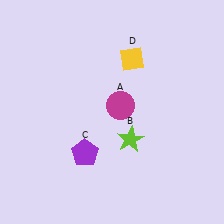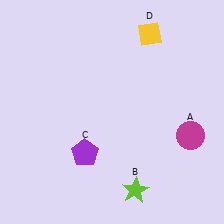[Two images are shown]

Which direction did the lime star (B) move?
The lime star (B) moved down.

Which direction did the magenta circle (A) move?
The magenta circle (A) moved right.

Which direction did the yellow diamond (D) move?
The yellow diamond (D) moved up.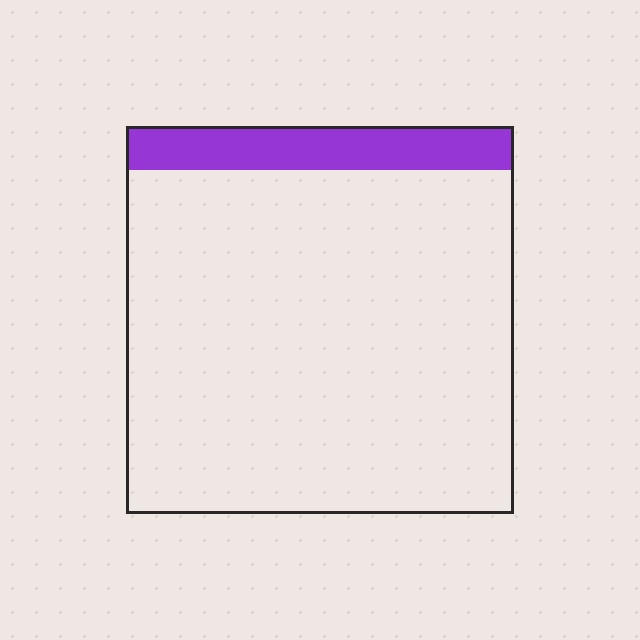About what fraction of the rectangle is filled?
About one eighth (1/8).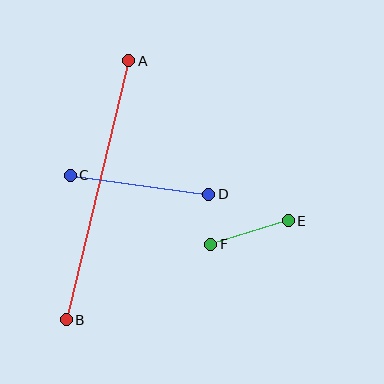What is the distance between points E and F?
The distance is approximately 81 pixels.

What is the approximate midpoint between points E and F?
The midpoint is at approximately (250, 232) pixels.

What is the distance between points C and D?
The distance is approximately 139 pixels.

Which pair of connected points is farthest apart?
Points A and B are farthest apart.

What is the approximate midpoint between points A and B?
The midpoint is at approximately (97, 190) pixels.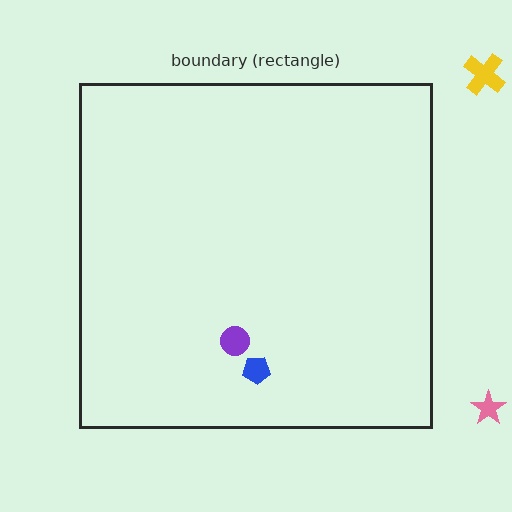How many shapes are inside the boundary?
2 inside, 2 outside.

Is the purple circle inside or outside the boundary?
Inside.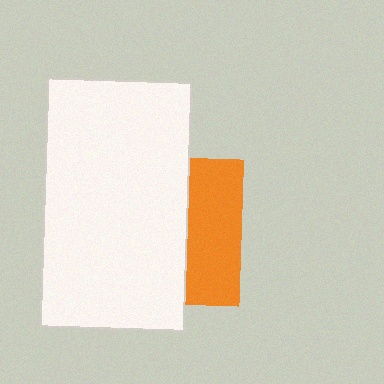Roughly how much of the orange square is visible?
A small part of it is visible (roughly 36%).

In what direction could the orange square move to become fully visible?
The orange square could move right. That would shift it out from behind the white rectangle entirely.